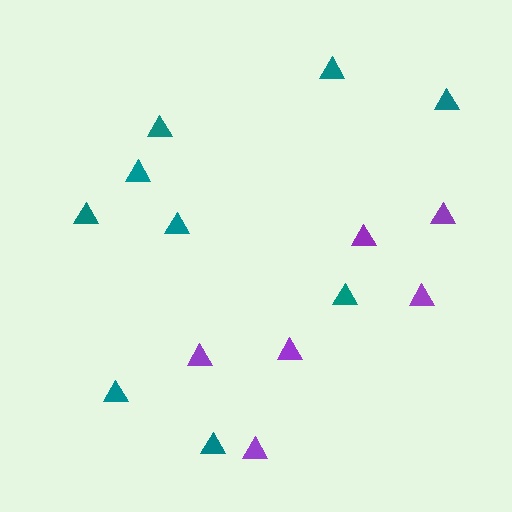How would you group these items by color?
There are 2 groups: one group of teal triangles (9) and one group of purple triangles (6).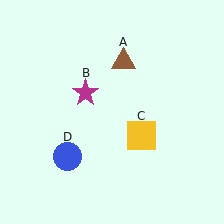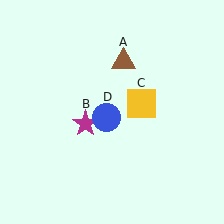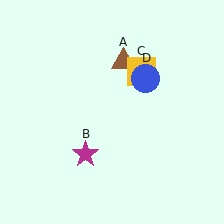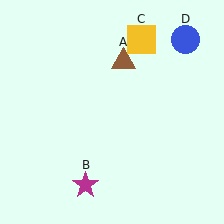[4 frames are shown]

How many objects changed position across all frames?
3 objects changed position: magenta star (object B), yellow square (object C), blue circle (object D).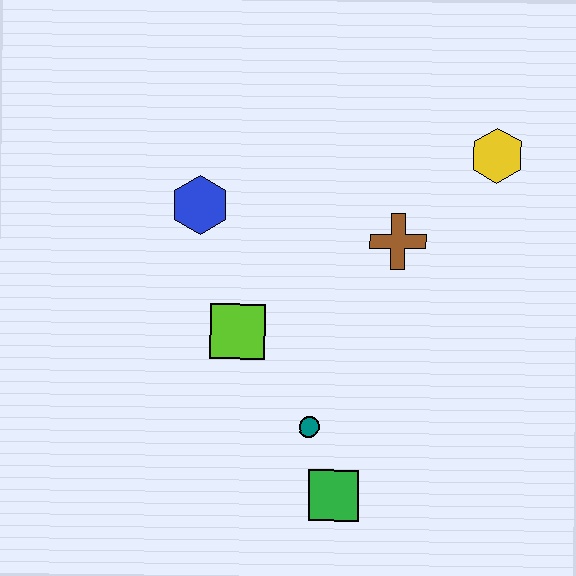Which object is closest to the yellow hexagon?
The brown cross is closest to the yellow hexagon.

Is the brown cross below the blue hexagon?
Yes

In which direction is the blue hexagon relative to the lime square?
The blue hexagon is above the lime square.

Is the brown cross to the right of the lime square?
Yes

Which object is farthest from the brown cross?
The green square is farthest from the brown cross.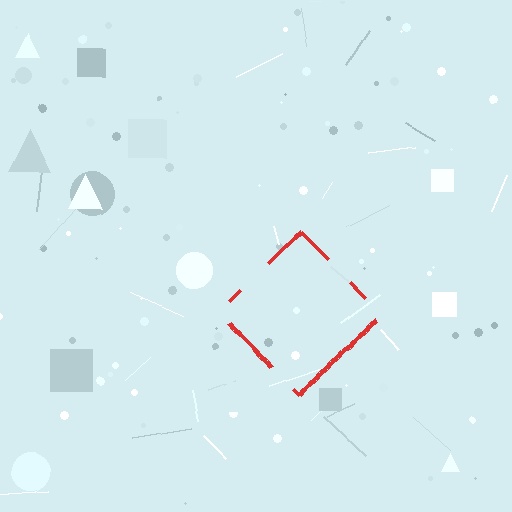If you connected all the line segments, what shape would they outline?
They would outline a diamond.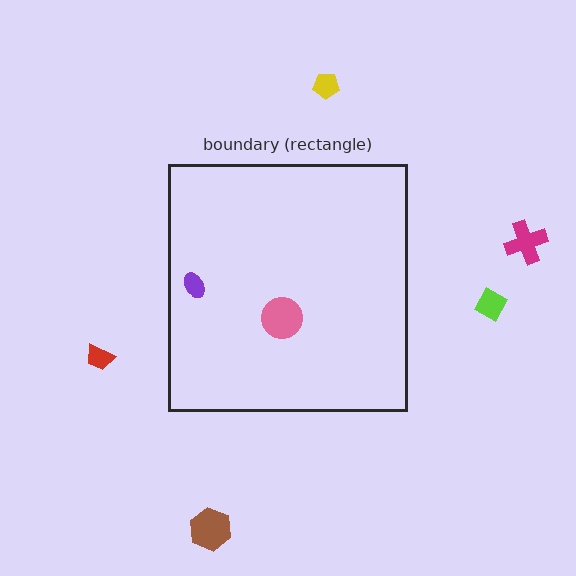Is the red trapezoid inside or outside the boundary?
Outside.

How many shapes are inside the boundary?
2 inside, 5 outside.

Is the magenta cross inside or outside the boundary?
Outside.